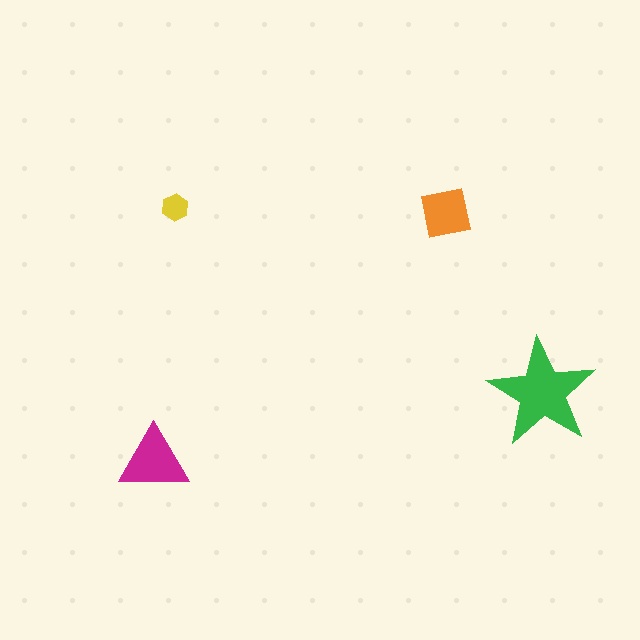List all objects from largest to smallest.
The green star, the magenta triangle, the orange square, the yellow hexagon.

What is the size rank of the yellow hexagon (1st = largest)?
4th.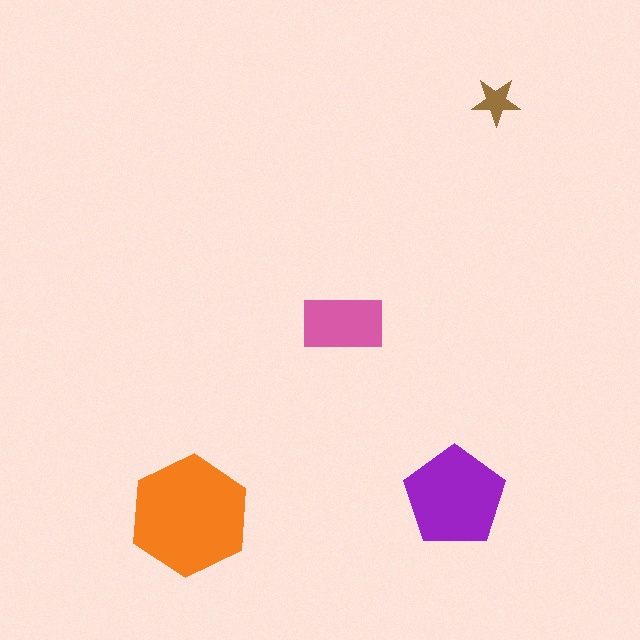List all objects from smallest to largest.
The brown star, the pink rectangle, the purple pentagon, the orange hexagon.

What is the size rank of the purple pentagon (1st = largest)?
2nd.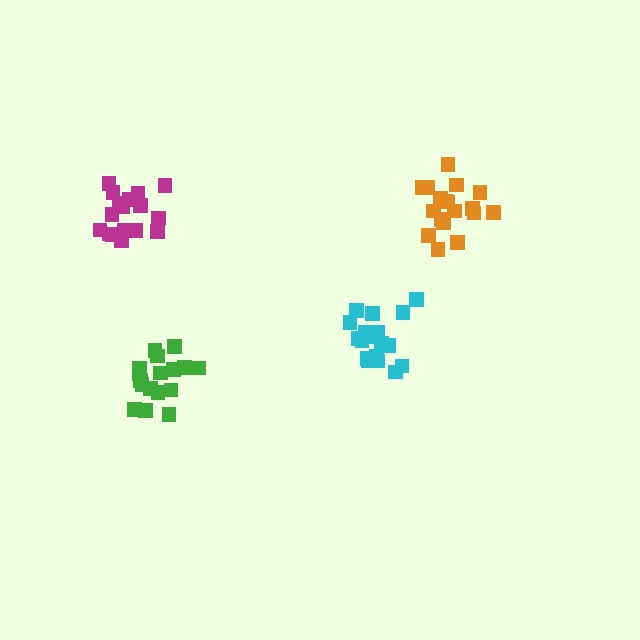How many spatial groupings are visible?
There are 4 spatial groupings.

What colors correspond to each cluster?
The clusters are colored: magenta, cyan, orange, green.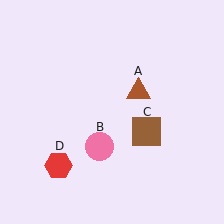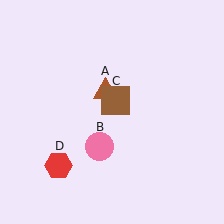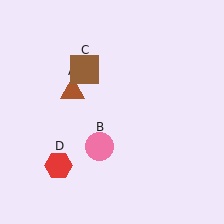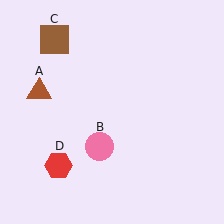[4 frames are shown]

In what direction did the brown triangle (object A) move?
The brown triangle (object A) moved left.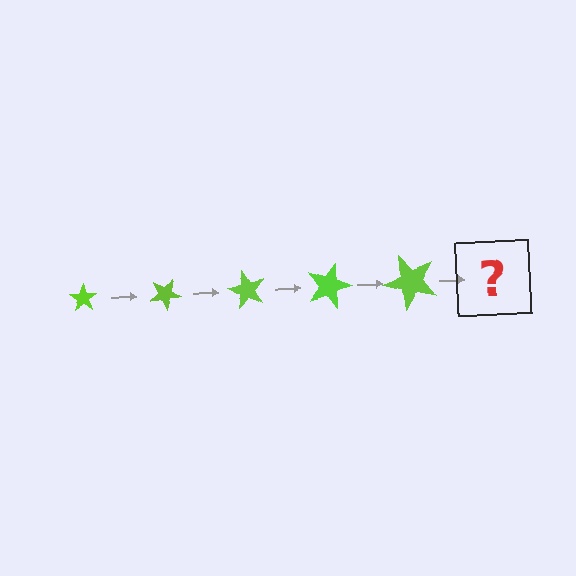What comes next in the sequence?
The next element should be a star, larger than the previous one and rotated 150 degrees from the start.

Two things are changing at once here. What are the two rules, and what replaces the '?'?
The two rules are that the star grows larger each step and it rotates 30 degrees each step. The '?' should be a star, larger than the previous one and rotated 150 degrees from the start.